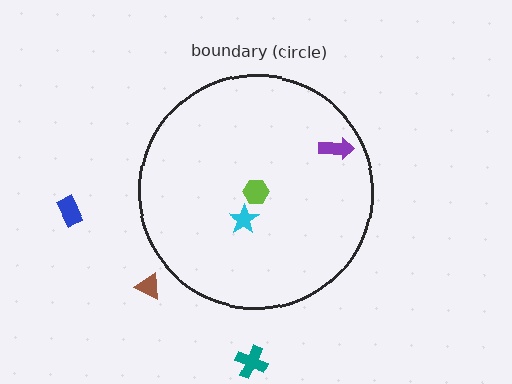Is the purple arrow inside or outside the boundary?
Inside.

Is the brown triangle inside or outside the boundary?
Outside.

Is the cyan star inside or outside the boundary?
Inside.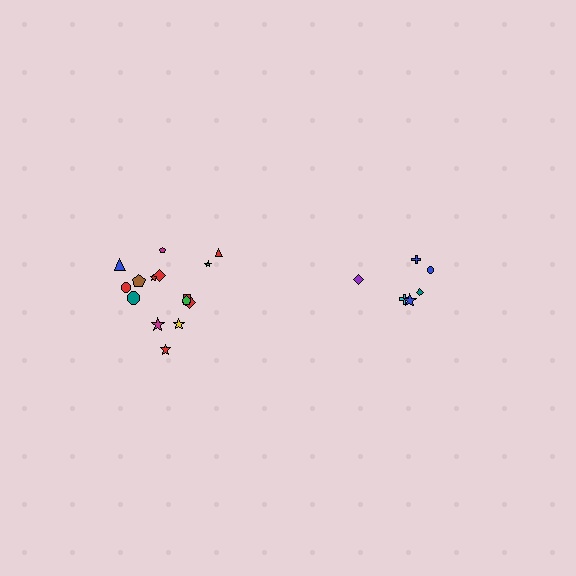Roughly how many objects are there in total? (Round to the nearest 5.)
Roughly 20 objects in total.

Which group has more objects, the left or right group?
The left group.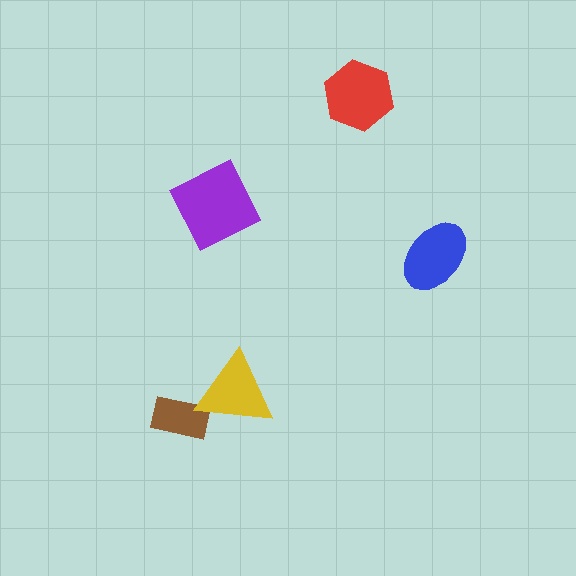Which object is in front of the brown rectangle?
The yellow triangle is in front of the brown rectangle.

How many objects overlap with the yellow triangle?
1 object overlaps with the yellow triangle.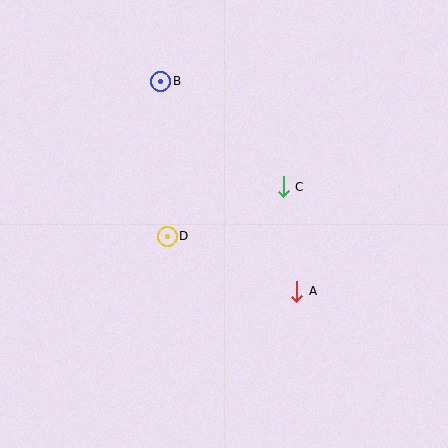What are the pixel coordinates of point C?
Point C is at (283, 187).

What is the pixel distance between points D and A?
The distance between D and A is 141 pixels.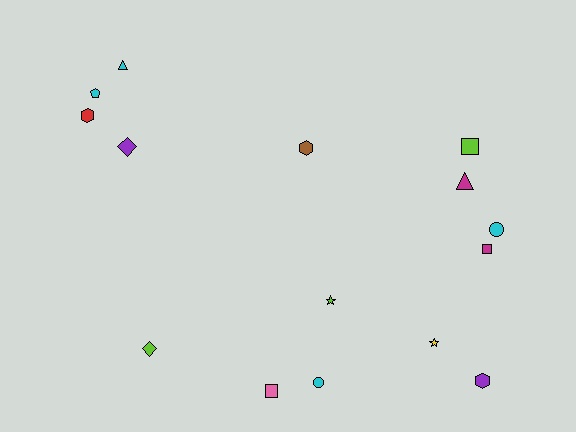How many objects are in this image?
There are 15 objects.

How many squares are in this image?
There are 3 squares.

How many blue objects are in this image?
There are no blue objects.